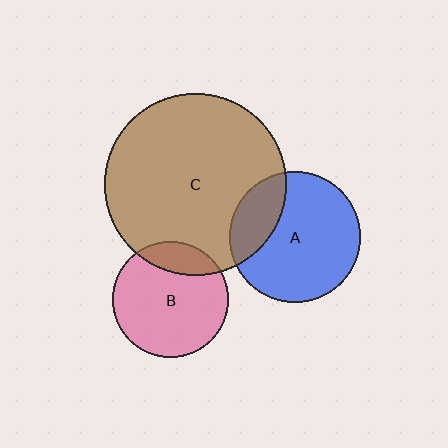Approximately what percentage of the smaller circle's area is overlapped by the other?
Approximately 20%.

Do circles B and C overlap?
Yes.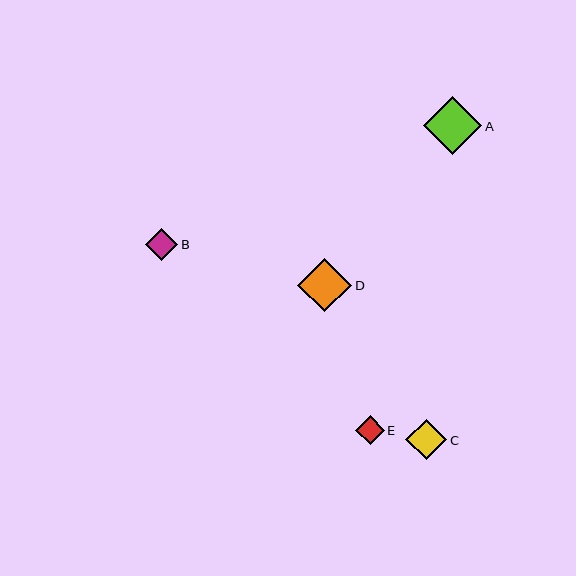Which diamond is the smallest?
Diamond E is the smallest with a size of approximately 29 pixels.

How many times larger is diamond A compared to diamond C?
Diamond A is approximately 1.4 times the size of diamond C.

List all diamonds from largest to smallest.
From largest to smallest: A, D, C, B, E.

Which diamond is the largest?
Diamond A is the largest with a size of approximately 58 pixels.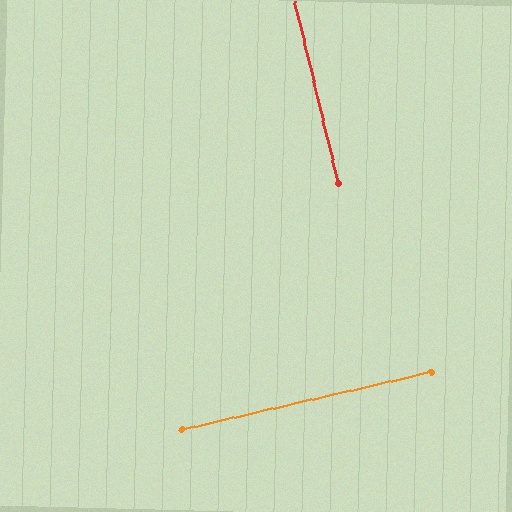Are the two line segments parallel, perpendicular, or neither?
Perpendicular — they meet at approximately 90°.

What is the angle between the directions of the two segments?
Approximately 90 degrees.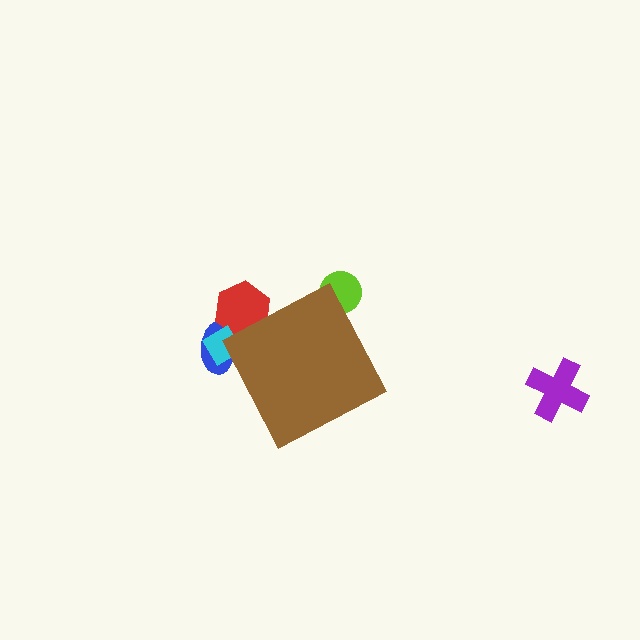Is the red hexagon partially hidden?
Yes, the red hexagon is partially hidden behind the brown diamond.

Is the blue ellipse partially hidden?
Yes, the blue ellipse is partially hidden behind the brown diamond.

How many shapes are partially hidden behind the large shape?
4 shapes are partially hidden.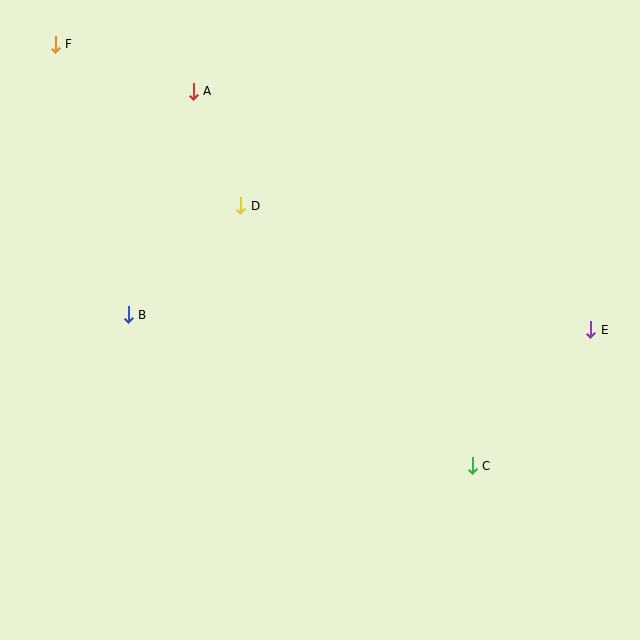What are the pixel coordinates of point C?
Point C is at (472, 466).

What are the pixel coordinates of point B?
Point B is at (128, 315).